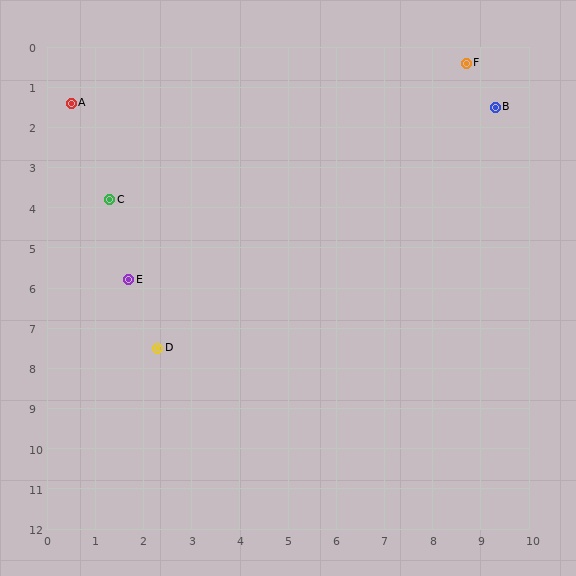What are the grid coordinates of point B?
Point B is at approximately (9.3, 1.5).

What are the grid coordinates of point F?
Point F is at approximately (8.7, 0.4).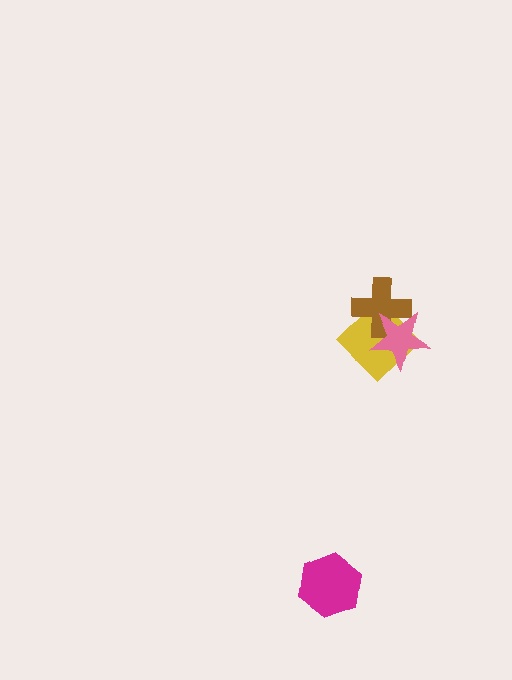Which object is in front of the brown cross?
The pink star is in front of the brown cross.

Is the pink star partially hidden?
No, no other shape covers it.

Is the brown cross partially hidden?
Yes, it is partially covered by another shape.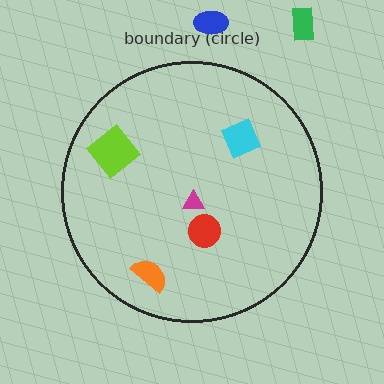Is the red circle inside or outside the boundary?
Inside.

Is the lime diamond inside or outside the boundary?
Inside.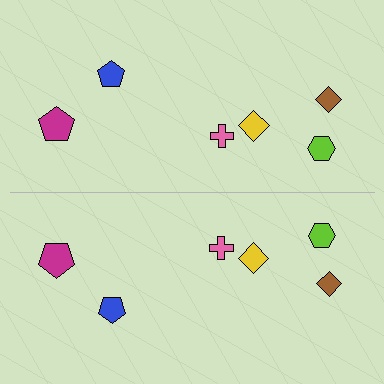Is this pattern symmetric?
Yes, this pattern has bilateral (reflection) symmetry.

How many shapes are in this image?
There are 12 shapes in this image.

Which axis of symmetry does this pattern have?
The pattern has a horizontal axis of symmetry running through the center of the image.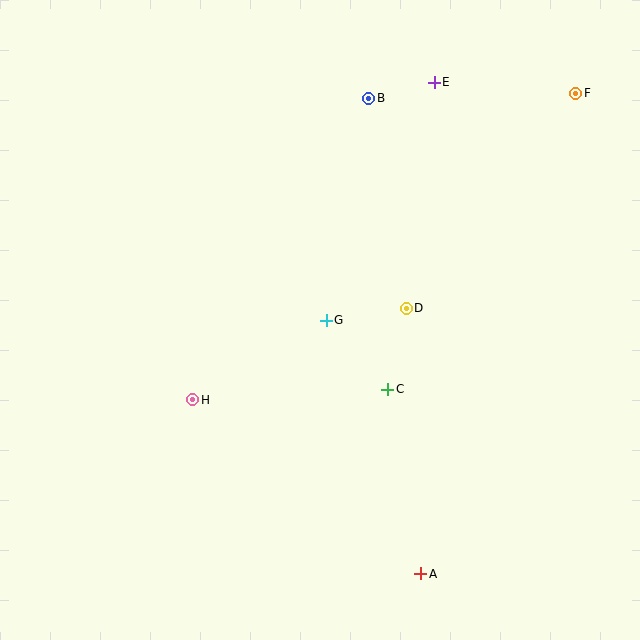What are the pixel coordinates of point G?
Point G is at (326, 320).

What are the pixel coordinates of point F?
Point F is at (576, 93).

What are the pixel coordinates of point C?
Point C is at (388, 389).